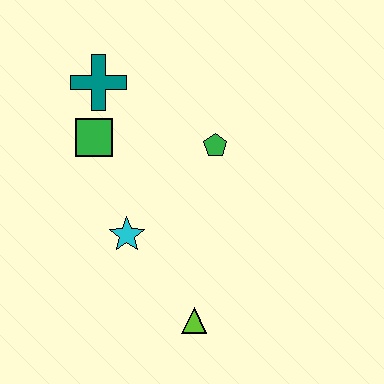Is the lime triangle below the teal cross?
Yes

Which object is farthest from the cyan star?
The teal cross is farthest from the cyan star.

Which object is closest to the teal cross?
The green square is closest to the teal cross.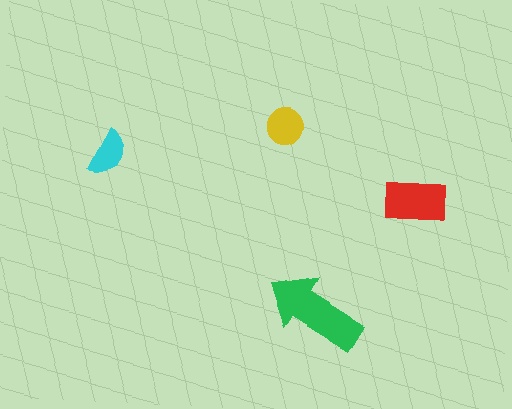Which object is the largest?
The green arrow.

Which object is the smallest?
The cyan semicircle.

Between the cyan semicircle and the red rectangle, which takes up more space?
The red rectangle.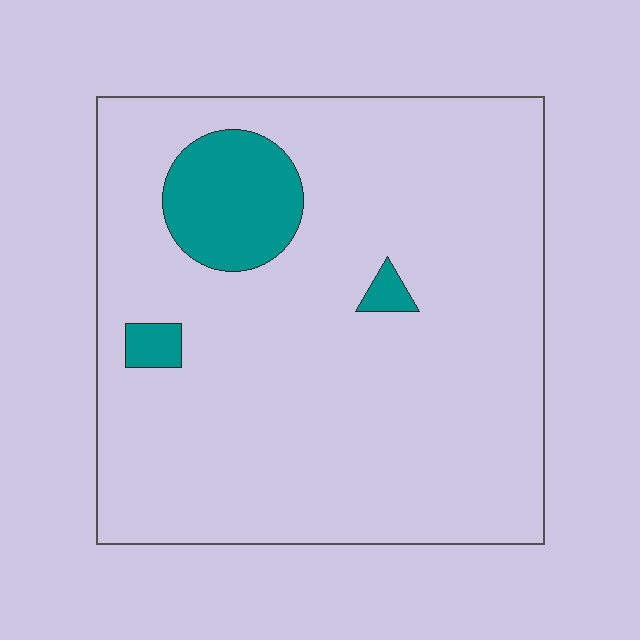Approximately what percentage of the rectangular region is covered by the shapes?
Approximately 10%.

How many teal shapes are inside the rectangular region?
3.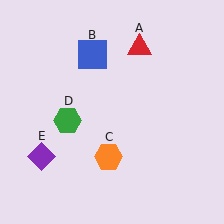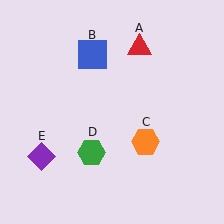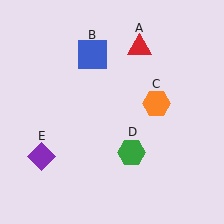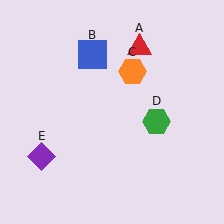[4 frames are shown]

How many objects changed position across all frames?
2 objects changed position: orange hexagon (object C), green hexagon (object D).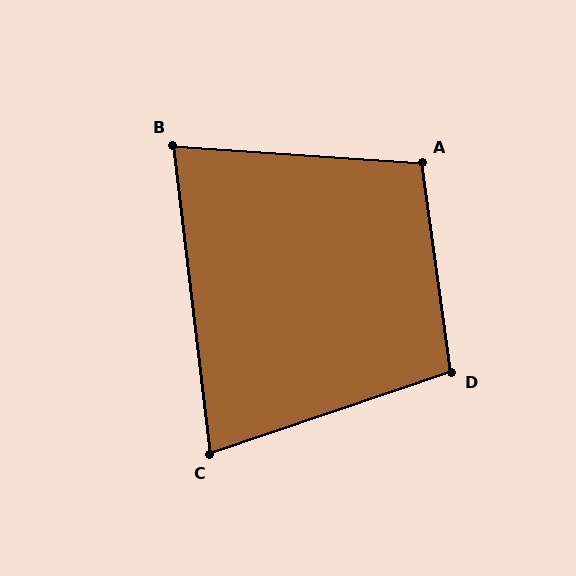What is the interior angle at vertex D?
Approximately 101 degrees (obtuse).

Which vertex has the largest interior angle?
A, at approximately 102 degrees.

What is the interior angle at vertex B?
Approximately 79 degrees (acute).